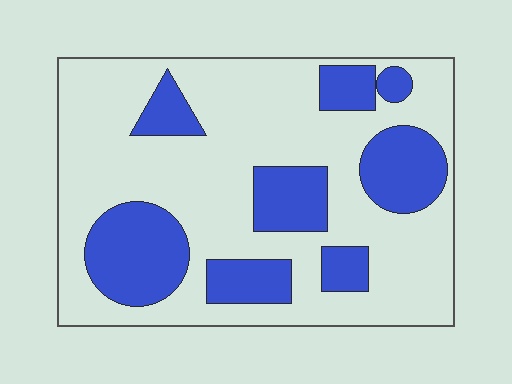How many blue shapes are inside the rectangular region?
8.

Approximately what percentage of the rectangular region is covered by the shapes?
Approximately 30%.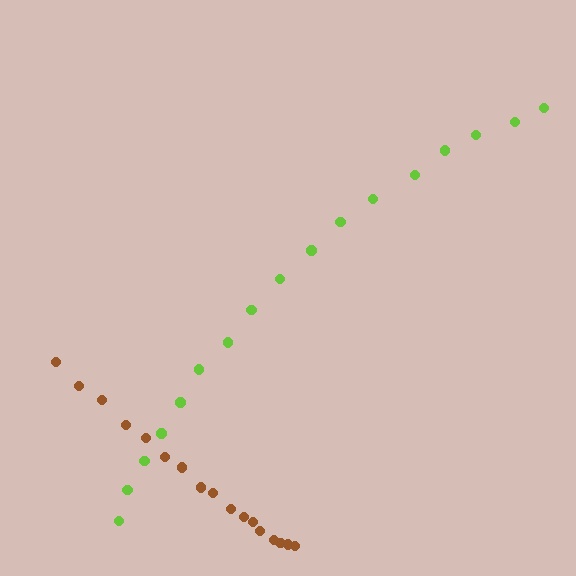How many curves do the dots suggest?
There are 2 distinct paths.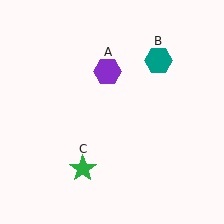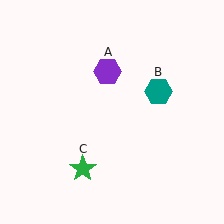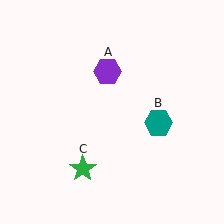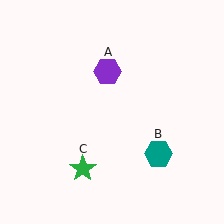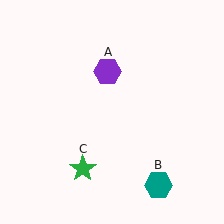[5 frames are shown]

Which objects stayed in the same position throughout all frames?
Purple hexagon (object A) and green star (object C) remained stationary.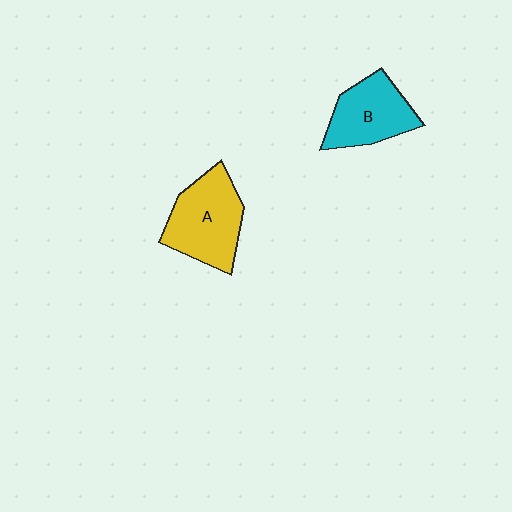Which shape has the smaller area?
Shape B (cyan).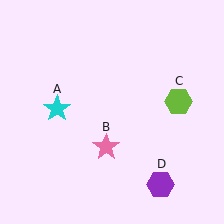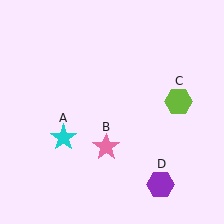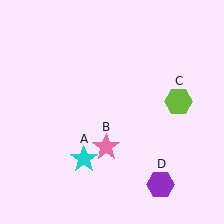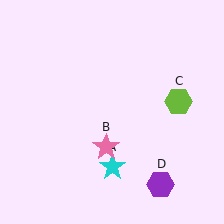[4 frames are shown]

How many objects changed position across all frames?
1 object changed position: cyan star (object A).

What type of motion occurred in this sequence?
The cyan star (object A) rotated counterclockwise around the center of the scene.